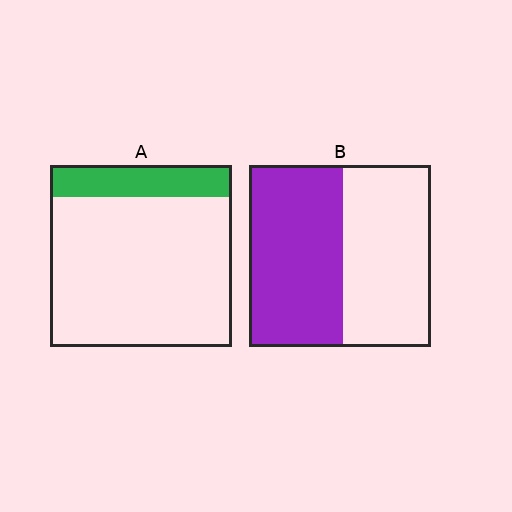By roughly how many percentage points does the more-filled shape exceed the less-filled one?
By roughly 35 percentage points (B over A).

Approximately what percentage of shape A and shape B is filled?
A is approximately 20% and B is approximately 50%.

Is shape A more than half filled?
No.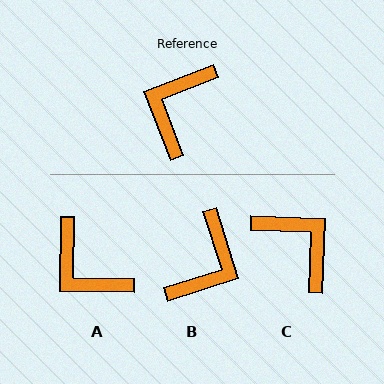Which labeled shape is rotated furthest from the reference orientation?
B, about 177 degrees away.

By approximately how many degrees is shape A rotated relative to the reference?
Approximately 68 degrees counter-clockwise.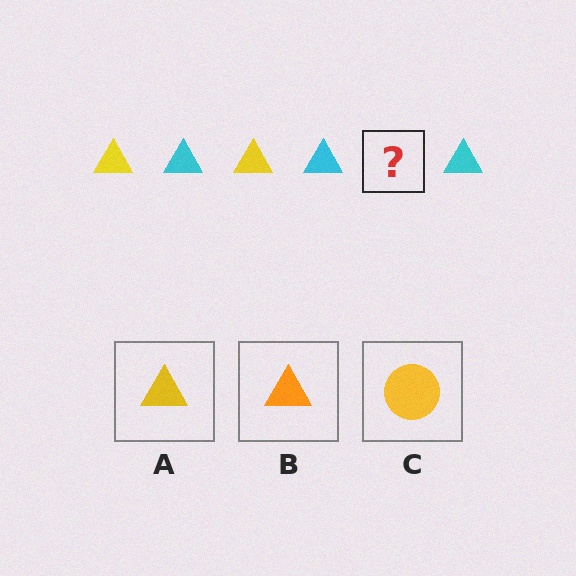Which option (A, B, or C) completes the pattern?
A.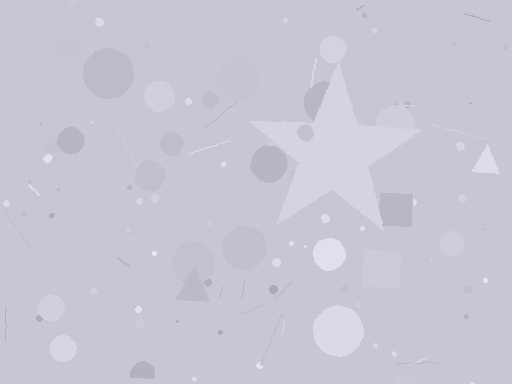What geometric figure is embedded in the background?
A star is embedded in the background.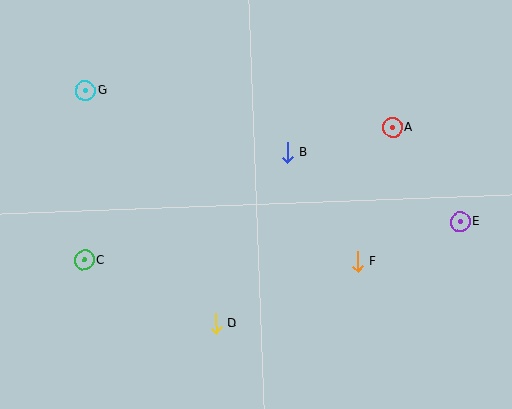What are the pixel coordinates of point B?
Point B is at (287, 152).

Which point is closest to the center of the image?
Point B at (287, 152) is closest to the center.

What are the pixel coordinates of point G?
Point G is at (85, 90).